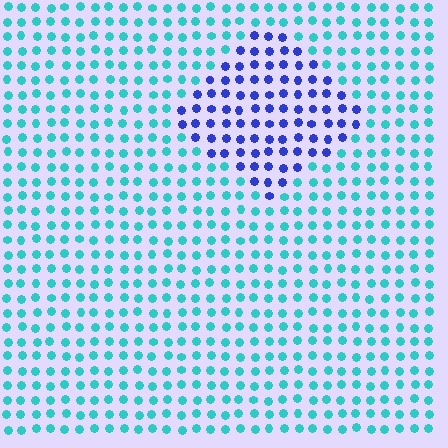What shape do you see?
I see a diamond.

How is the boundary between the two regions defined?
The boundary is defined purely by a slight shift in hue (about 58 degrees). Spacing, size, and orientation are identical on both sides.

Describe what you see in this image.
The image is filled with small cyan elements in a uniform arrangement. A diamond-shaped region is visible where the elements are tinted to a slightly different hue, forming a subtle color boundary.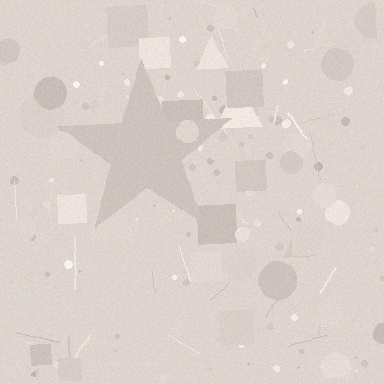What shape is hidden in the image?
A star is hidden in the image.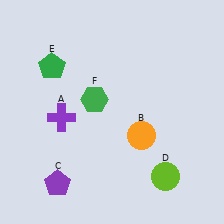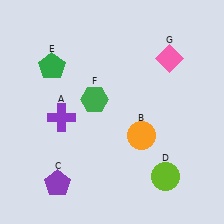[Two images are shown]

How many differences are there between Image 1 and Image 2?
There is 1 difference between the two images.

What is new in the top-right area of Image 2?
A pink diamond (G) was added in the top-right area of Image 2.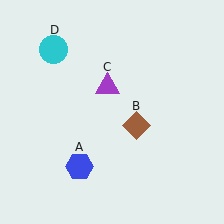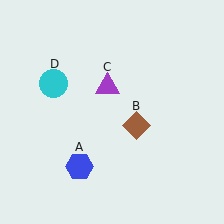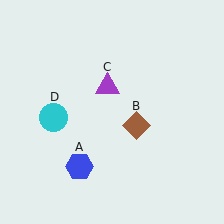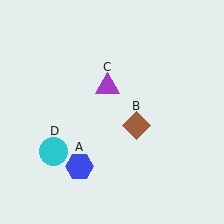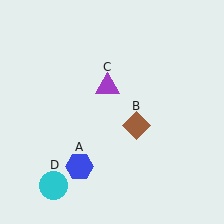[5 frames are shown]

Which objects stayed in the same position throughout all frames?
Blue hexagon (object A) and brown diamond (object B) and purple triangle (object C) remained stationary.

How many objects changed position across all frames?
1 object changed position: cyan circle (object D).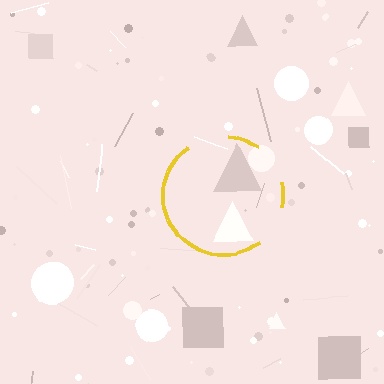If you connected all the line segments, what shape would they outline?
They would outline a circle.